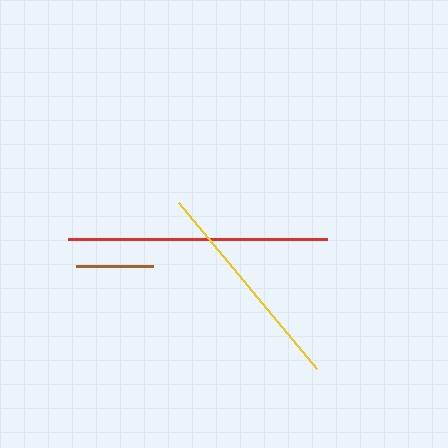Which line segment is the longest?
The red line is the longest at approximately 259 pixels.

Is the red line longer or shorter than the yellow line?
The red line is longer than the yellow line.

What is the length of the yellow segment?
The yellow segment is approximately 216 pixels long.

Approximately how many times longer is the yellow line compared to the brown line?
The yellow line is approximately 2.8 times the length of the brown line.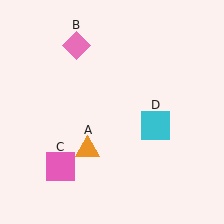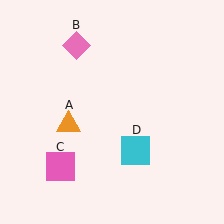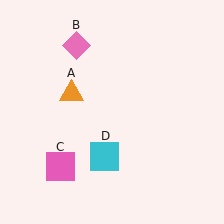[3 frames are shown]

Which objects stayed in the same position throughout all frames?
Pink diamond (object B) and pink square (object C) remained stationary.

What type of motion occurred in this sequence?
The orange triangle (object A), cyan square (object D) rotated clockwise around the center of the scene.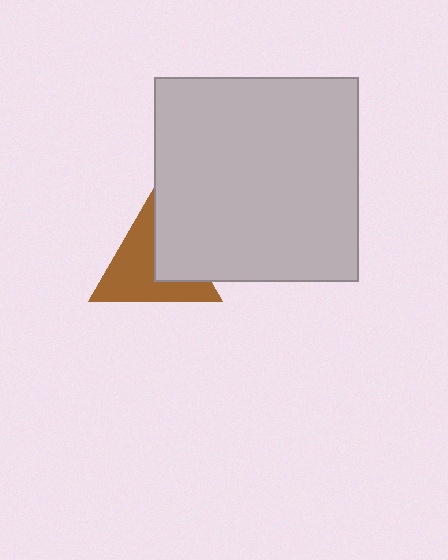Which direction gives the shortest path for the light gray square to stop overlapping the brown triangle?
Moving right gives the shortest separation.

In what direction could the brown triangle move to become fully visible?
The brown triangle could move left. That would shift it out from behind the light gray square entirely.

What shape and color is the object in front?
The object in front is a light gray square.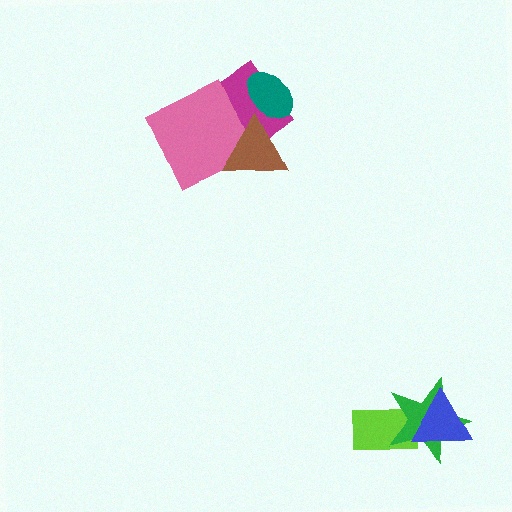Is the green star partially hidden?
Yes, it is partially covered by another shape.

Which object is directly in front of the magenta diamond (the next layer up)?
The teal ellipse is directly in front of the magenta diamond.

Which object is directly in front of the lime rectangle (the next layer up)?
The green star is directly in front of the lime rectangle.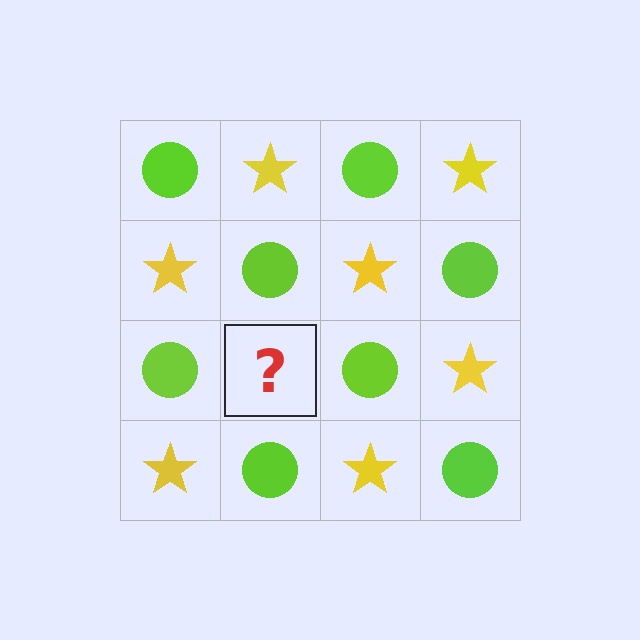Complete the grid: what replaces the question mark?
The question mark should be replaced with a yellow star.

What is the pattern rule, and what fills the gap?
The rule is that it alternates lime circle and yellow star in a checkerboard pattern. The gap should be filled with a yellow star.